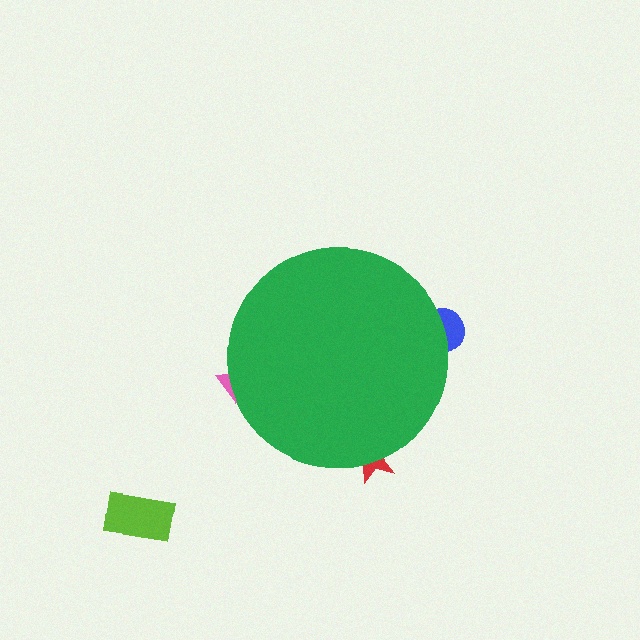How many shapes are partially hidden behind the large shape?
3 shapes are partially hidden.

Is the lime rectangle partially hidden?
No, the lime rectangle is fully visible.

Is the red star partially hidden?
Yes, the red star is partially hidden behind the green circle.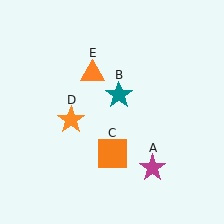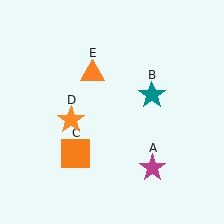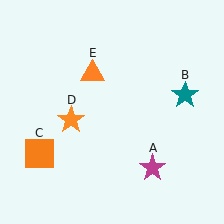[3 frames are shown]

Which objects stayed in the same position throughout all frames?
Magenta star (object A) and orange star (object D) and orange triangle (object E) remained stationary.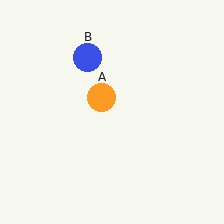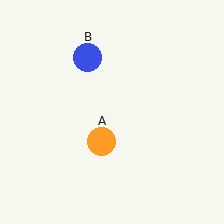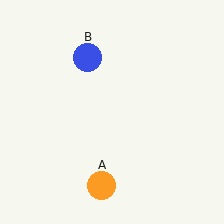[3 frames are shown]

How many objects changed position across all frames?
1 object changed position: orange circle (object A).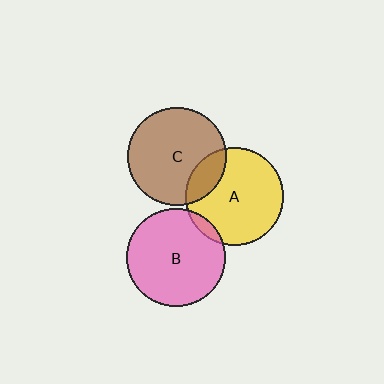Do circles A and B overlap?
Yes.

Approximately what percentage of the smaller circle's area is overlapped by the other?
Approximately 5%.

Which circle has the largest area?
Circle C (brown).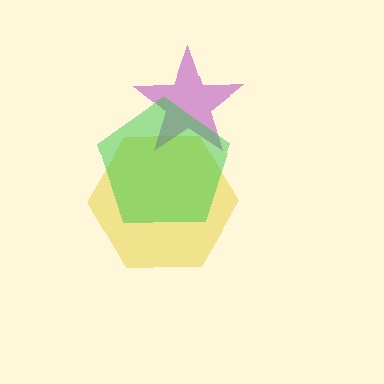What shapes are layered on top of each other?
The layered shapes are: a yellow hexagon, a purple star, a green pentagon.